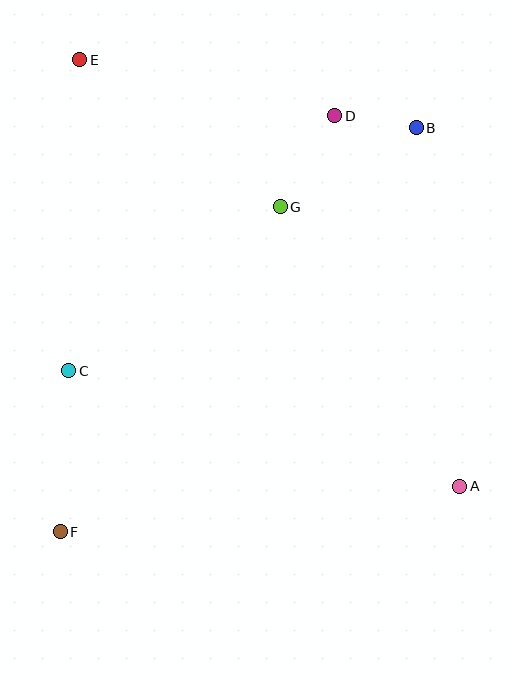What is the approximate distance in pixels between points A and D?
The distance between A and D is approximately 391 pixels.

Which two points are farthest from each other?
Points A and E are farthest from each other.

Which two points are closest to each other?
Points B and D are closest to each other.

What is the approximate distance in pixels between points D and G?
The distance between D and G is approximately 106 pixels.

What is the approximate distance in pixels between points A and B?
The distance between A and B is approximately 361 pixels.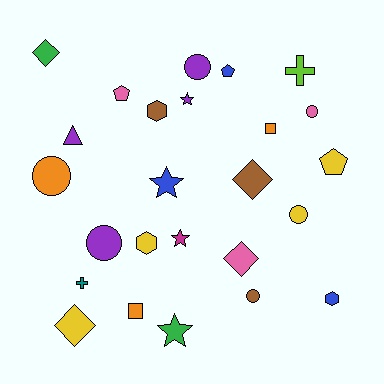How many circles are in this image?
There are 6 circles.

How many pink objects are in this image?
There are 3 pink objects.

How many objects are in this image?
There are 25 objects.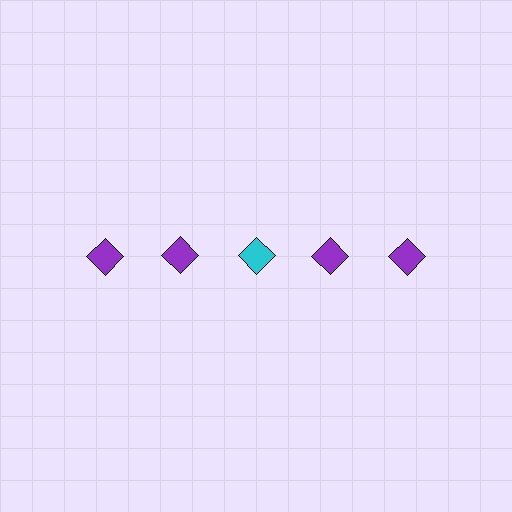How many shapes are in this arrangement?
There are 5 shapes arranged in a grid pattern.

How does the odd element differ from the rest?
It has a different color: cyan instead of purple.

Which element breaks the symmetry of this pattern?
The cyan diamond in the top row, center column breaks the symmetry. All other shapes are purple diamonds.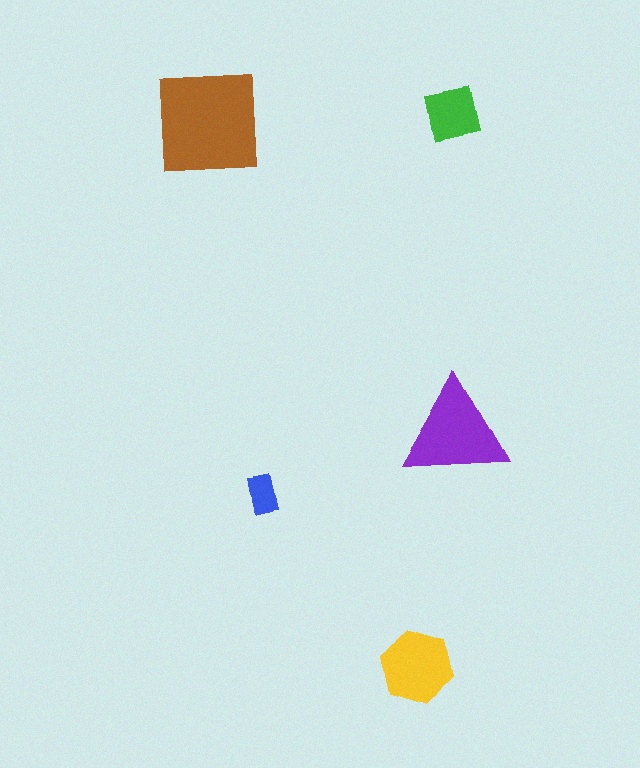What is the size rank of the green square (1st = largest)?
4th.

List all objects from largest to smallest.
The brown square, the purple triangle, the yellow hexagon, the green square, the blue rectangle.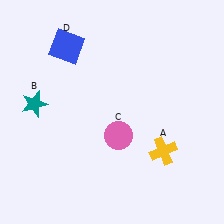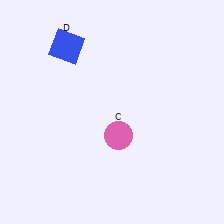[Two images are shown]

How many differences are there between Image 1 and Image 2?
There are 2 differences between the two images.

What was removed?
The yellow cross (A), the teal star (B) were removed in Image 2.